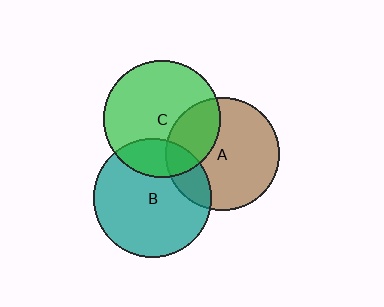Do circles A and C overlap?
Yes.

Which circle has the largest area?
Circle B (teal).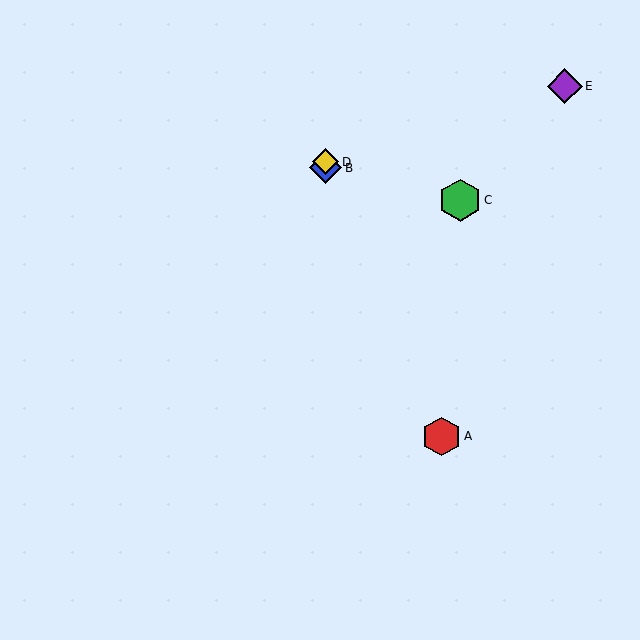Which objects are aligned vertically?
Objects B, D are aligned vertically.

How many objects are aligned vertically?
2 objects (B, D) are aligned vertically.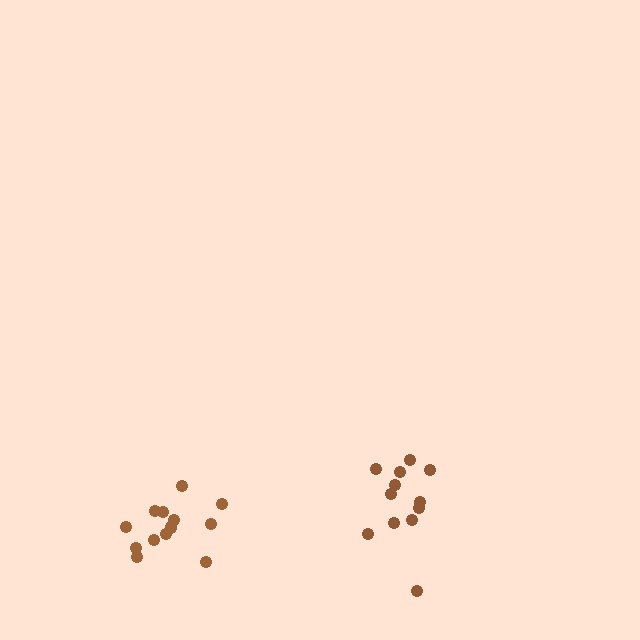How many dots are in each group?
Group 1: 12 dots, Group 2: 13 dots (25 total).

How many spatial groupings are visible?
There are 2 spatial groupings.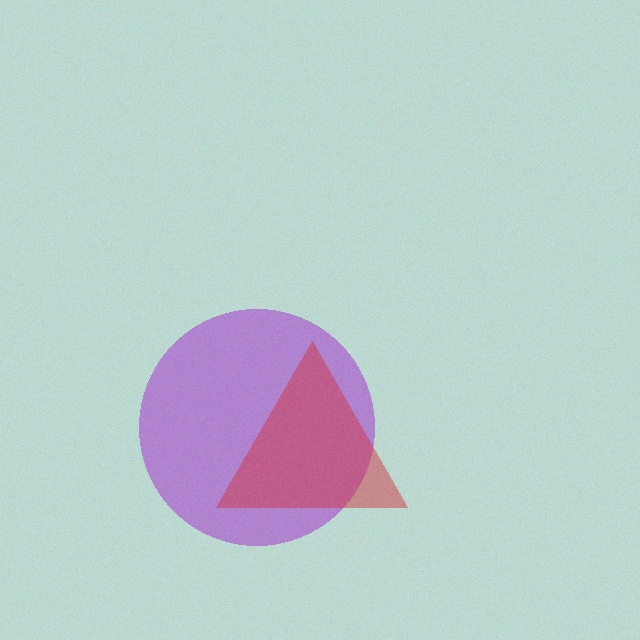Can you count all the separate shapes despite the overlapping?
Yes, there are 2 separate shapes.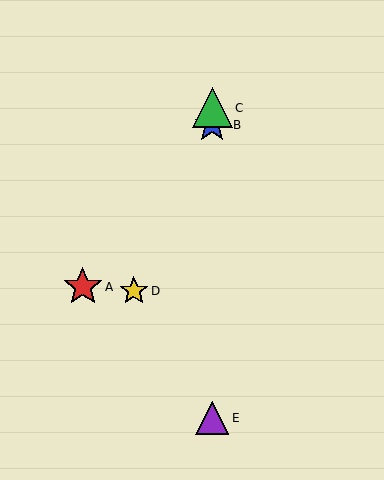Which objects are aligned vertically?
Objects B, C, E are aligned vertically.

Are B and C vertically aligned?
Yes, both are at x≈212.